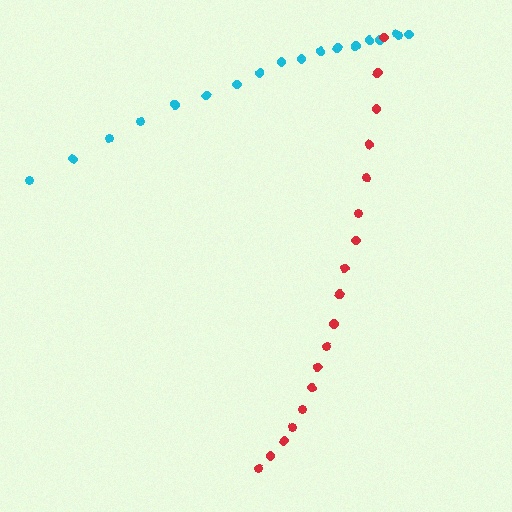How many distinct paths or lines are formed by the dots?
There are 2 distinct paths.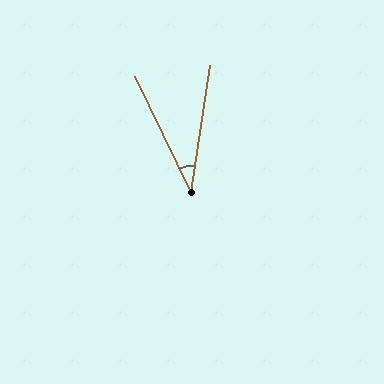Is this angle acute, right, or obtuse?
It is acute.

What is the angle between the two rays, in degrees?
Approximately 35 degrees.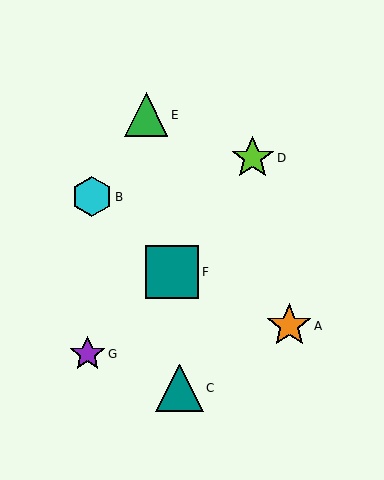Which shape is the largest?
The teal square (labeled F) is the largest.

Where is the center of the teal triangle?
The center of the teal triangle is at (179, 388).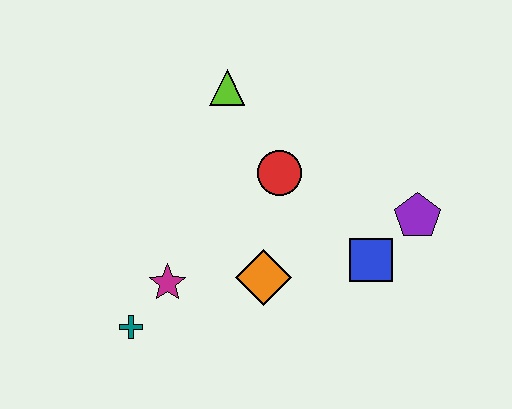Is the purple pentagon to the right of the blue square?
Yes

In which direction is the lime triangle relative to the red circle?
The lime triangle is above the red circle.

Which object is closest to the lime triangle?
The red circle is closest to the lime triangle.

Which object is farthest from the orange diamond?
The lime triangle is farthest from the orange diamond.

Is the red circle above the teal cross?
Yes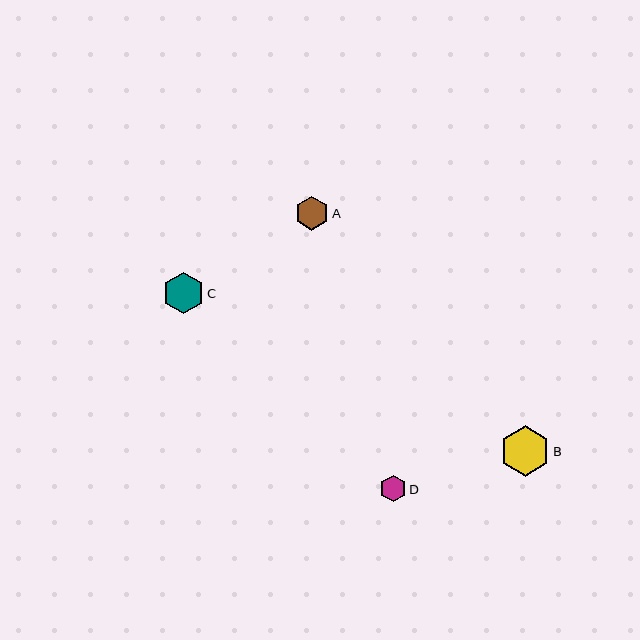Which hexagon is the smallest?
Hexagon D is the smallest with a size of approximately 26 pixels.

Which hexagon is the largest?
Hexagon B is the largest with a size of approximately 50 pixels.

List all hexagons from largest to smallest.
From largest to smallest: B, C, A, D.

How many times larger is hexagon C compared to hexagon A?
Hexagon C is approximately 1.2 times the size of hexagon A.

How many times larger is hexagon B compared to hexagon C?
Hexagon B is approximately 1.2 times the size of hexagon C.